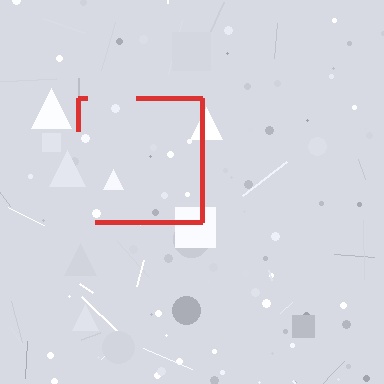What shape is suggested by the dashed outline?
The dashed outline suggests a square.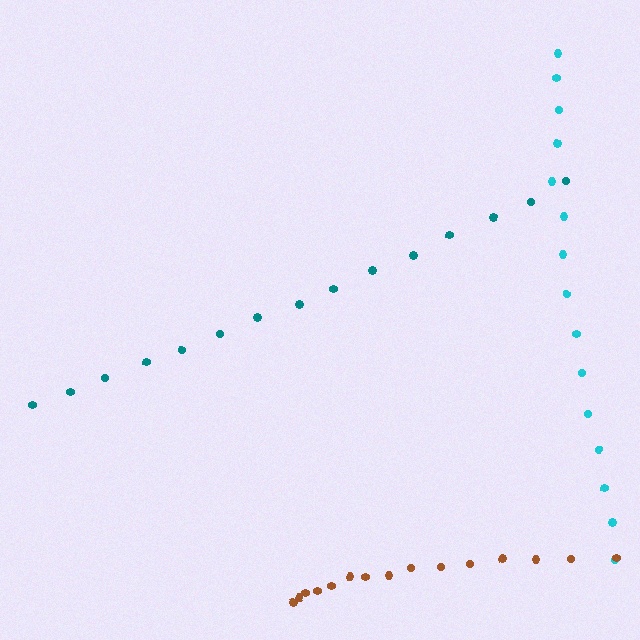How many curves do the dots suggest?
There are 3 distinct paths.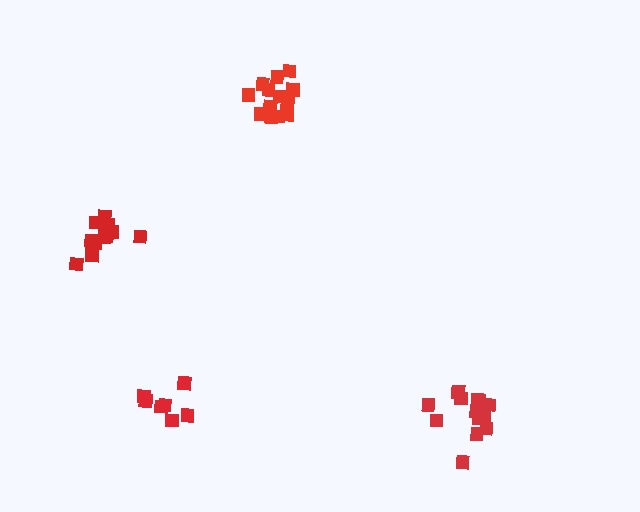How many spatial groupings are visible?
There are 4 spatial groupings.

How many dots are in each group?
Group 1: 13 dots, Group 2: 12 dots, Group 3: 13 dots, Group 4: 7 dots (45 total).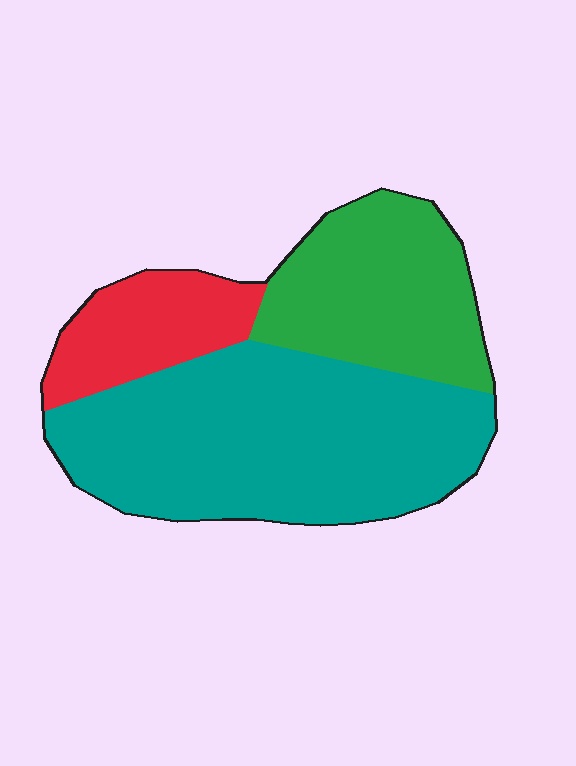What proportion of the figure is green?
Green covers about 30% of the figure.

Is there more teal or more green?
Teal.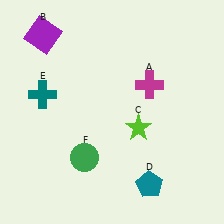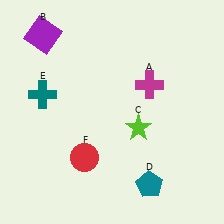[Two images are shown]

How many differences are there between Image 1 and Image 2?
There is 1 difference between the two images.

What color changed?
The circle (F) changed from green in Image 1 to red in Image 2.